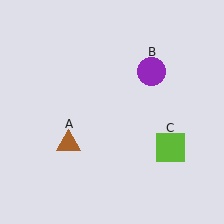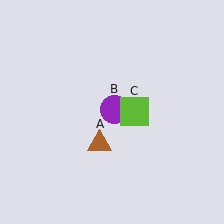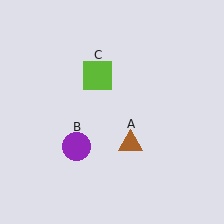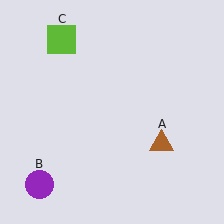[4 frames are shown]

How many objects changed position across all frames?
3 objects changed position: brown triangle (object A), purple circle (object B), lime square (object C).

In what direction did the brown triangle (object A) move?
The brown triangle (object A) moved right.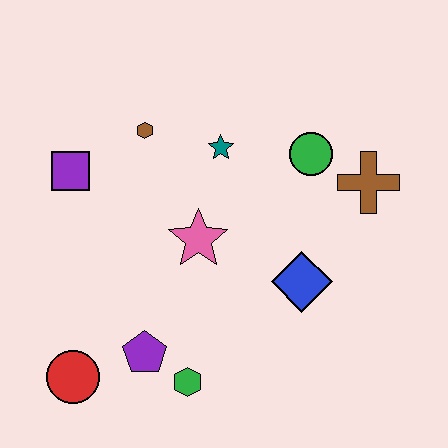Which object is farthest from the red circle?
The brown cross is farthest from the red circle.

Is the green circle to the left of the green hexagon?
No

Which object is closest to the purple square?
The brown hexagon is closest to the purple square.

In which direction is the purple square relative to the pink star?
The purple square is to the left of the pink star.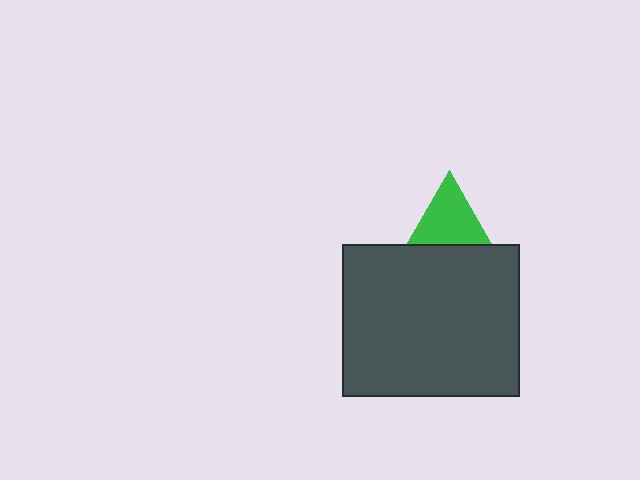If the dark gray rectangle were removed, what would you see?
You would see the complete green triangle.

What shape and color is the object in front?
The object in front is a dark gray rectangle.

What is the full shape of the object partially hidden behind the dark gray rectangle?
The partially hidden object is a green triangle.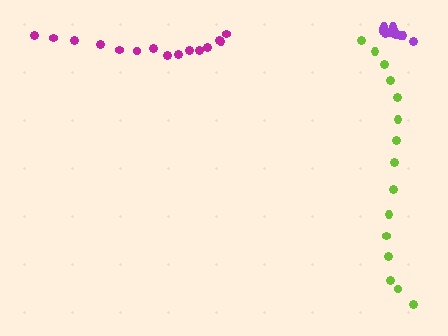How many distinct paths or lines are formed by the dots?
There are 3 distinct paths.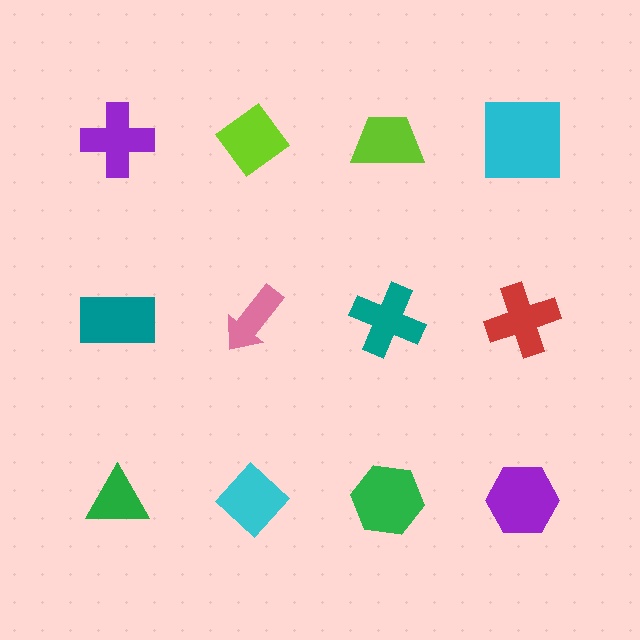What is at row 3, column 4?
A purple hexagon.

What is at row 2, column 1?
A teal rectangle.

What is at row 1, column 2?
A lime diamond.